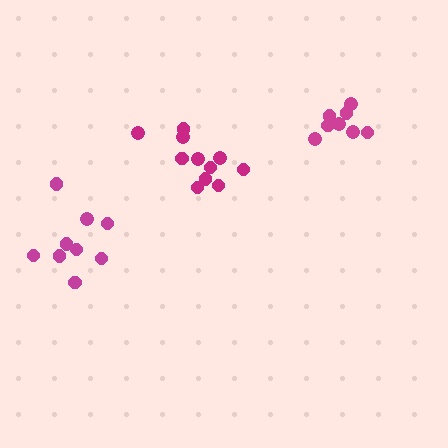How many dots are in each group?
Group 1: 11 dots, Group 2: 9 dots, Group 3: 8 dots (28 total).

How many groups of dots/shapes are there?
There are 3 groups.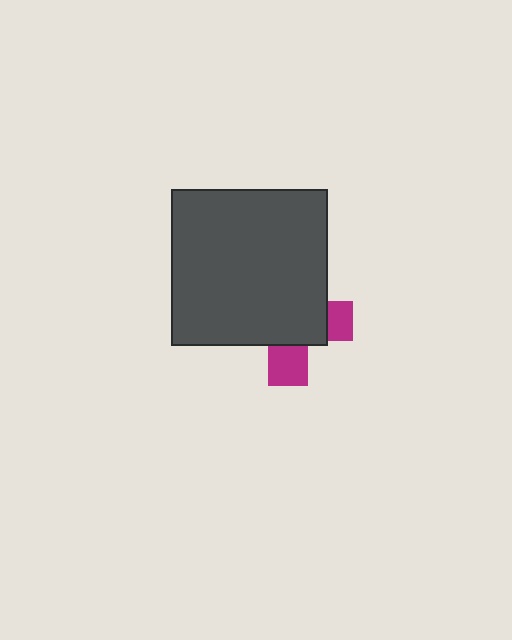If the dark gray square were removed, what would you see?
You would see the complete magenta cross.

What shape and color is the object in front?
The object in front is a dark gray square.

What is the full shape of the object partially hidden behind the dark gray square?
The partially hidden object is a magenta cross.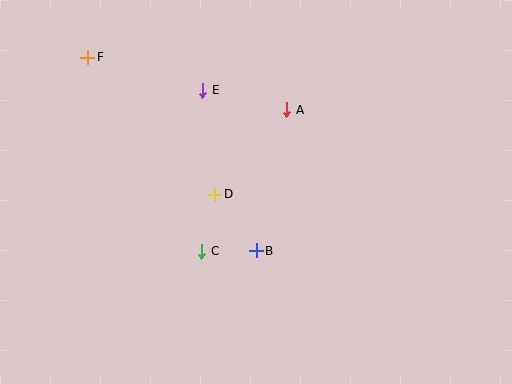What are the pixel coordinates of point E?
Point E is at (203, 90).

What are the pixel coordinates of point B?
Point B is at (256, 251).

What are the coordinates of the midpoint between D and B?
The midpoint between D and B is at (236, 222).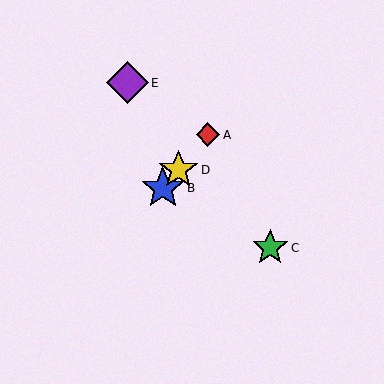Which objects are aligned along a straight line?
Objects A, B, D are aligned along a straight line.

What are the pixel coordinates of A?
Object A is at (208, 135).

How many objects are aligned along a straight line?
3 objects (A, B, D) are aligned along a straight line.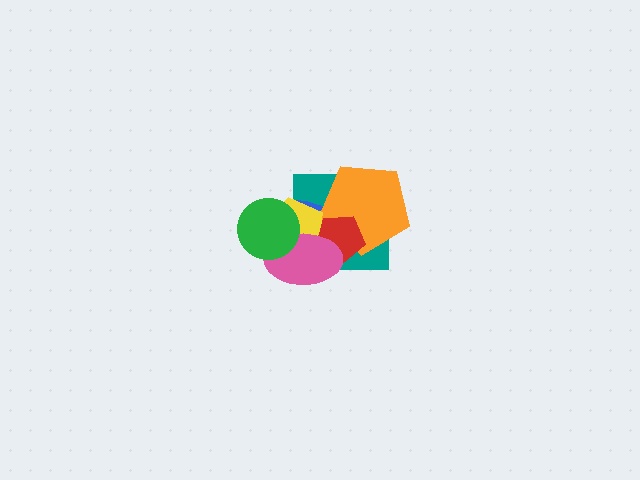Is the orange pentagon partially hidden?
Yes, it is partially covered by another shape.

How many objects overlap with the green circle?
3 objects overlap with the green circle.